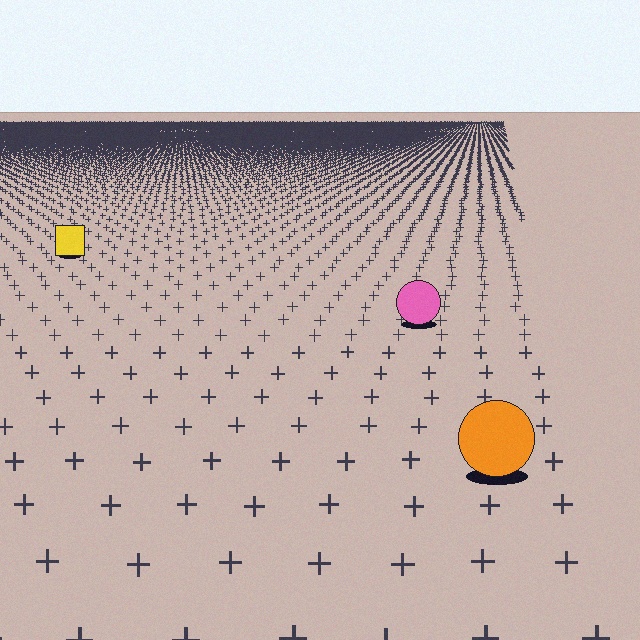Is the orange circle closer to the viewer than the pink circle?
Yes. The orange circle is closer — you can tell from the texture gradient: the ground texture is coarser near it.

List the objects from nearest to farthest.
From nearest to farthest: the orange circle, the pink circle, the yellow square.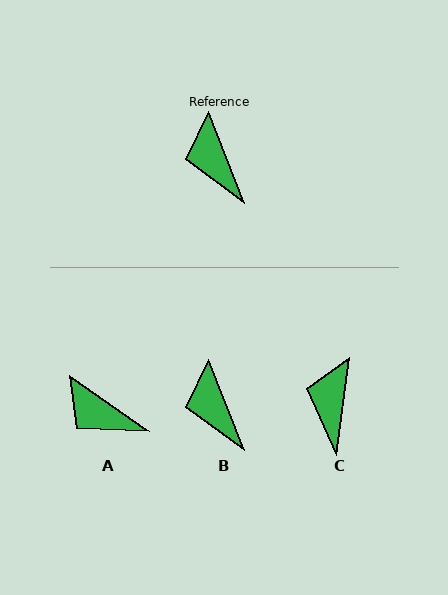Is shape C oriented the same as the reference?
No, it is off by about 29 degrees.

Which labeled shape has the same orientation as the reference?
B.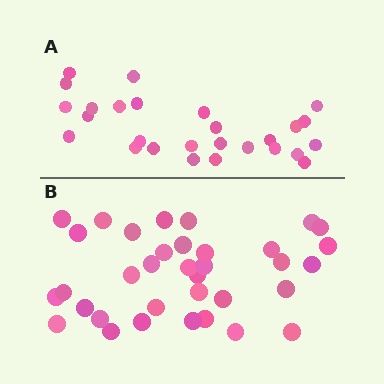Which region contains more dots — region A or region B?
Region B (the bottom region) has more dots.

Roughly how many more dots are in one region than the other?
Region B has roughly 8 or so more dots than region A.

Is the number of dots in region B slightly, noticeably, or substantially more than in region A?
Region B has noticeably more, but not dramatically so. The ratio is roughly 1.3 to 1.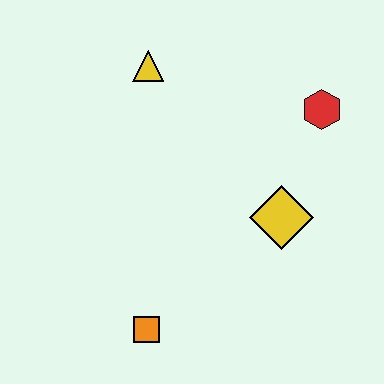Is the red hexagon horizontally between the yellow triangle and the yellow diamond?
No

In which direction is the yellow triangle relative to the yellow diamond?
The yellow triangle is above the yellow diamond.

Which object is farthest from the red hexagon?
The orange square is farthest from the red hexagon.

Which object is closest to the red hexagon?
The yellow diamond is closest to the red hexagon.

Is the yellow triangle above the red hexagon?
Yes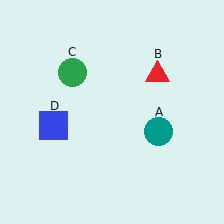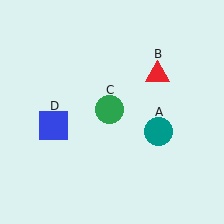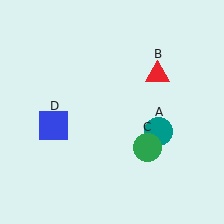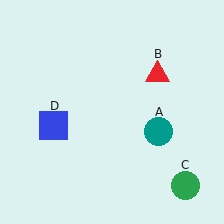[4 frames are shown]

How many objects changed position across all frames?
1 object changed position: green circle (object C).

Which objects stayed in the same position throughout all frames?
Teal circle (object A) and red triangle (object B) and blue square (object D) remained stationary.